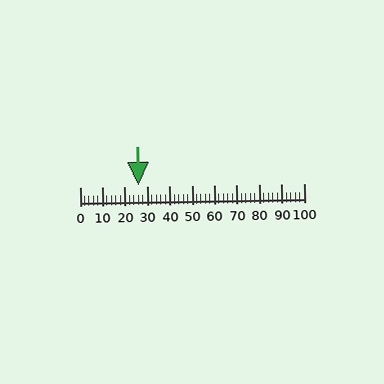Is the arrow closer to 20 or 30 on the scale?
The arrow is closer to 30.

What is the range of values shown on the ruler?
The ruler shows values from 0 to 100.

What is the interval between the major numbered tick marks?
The major tick marks are spaced 10 units apart.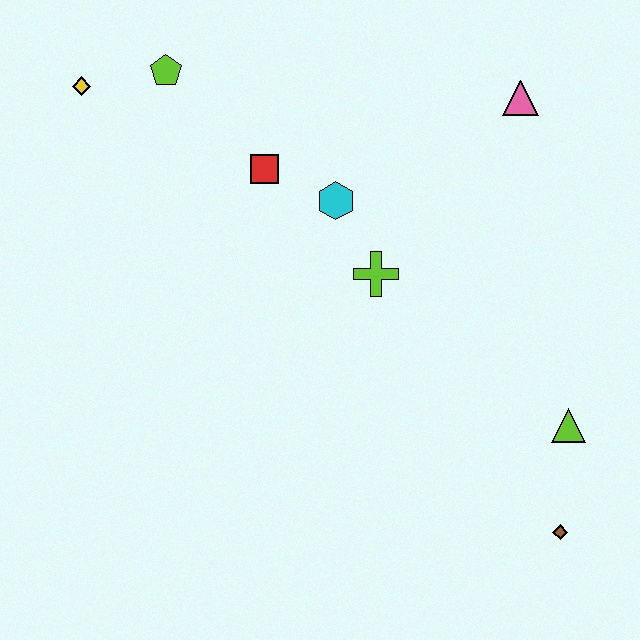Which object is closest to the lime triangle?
The brown diamond is closest to the lime triangle.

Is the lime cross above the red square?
No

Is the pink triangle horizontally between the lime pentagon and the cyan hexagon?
No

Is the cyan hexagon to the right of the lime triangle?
No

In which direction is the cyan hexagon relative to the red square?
The cyan hexagon is to the right of the red square.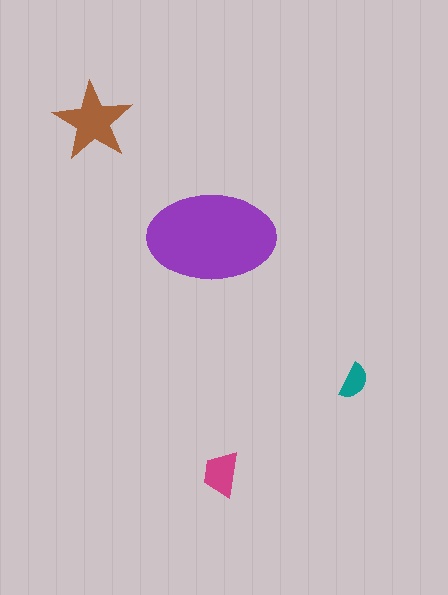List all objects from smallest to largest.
The teal semicircle, the magenta trapezoid, the brown star, the purple ellipse.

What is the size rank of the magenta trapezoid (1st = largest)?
3rd.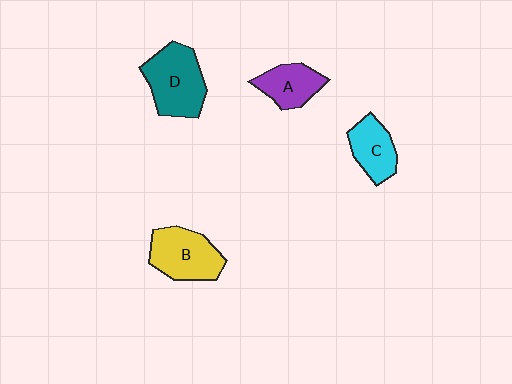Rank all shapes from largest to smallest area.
From largest to smallest: D (teal), B (yellow), C (cyan), A (purple).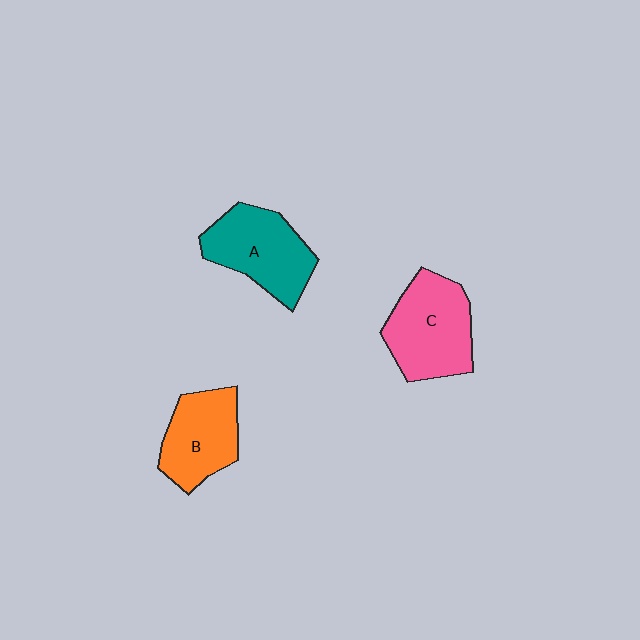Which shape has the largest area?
Shape C (pink).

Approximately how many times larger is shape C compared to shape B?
Approximately 1.2 times.